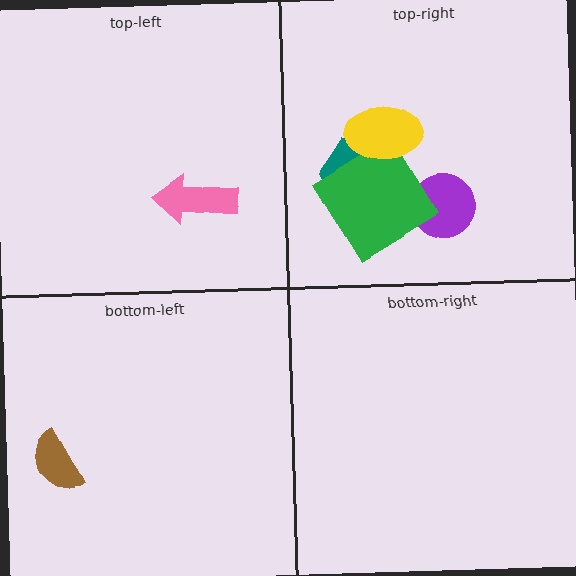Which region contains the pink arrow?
The top-left region.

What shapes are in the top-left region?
The pink arrow.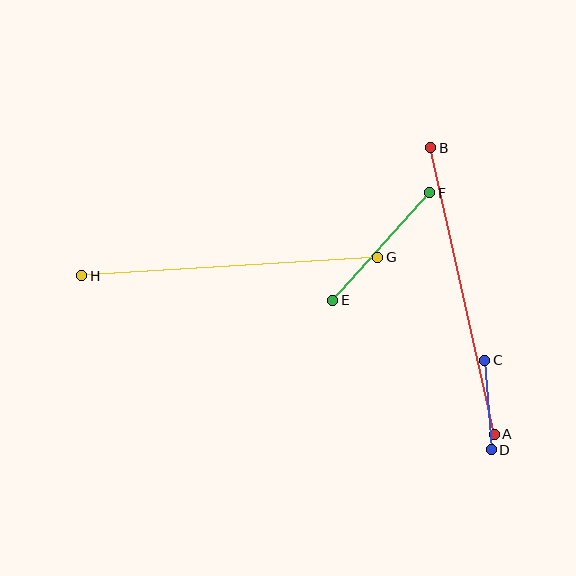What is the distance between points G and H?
The distance is approximately 296 pixels.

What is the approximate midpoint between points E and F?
The midpoint is at approximately (381, 247) pixels.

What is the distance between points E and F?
The distance is approximately 145 pixels.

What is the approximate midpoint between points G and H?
The midpoint is at approximately (230, 266) pixels.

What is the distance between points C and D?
The distance is approximately 89 pixels.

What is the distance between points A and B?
The distance is approximately 294 pixels.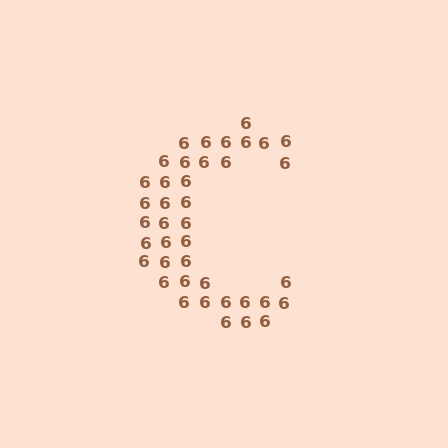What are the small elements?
The small elements are digit 6's.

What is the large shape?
The large shape is the letter C.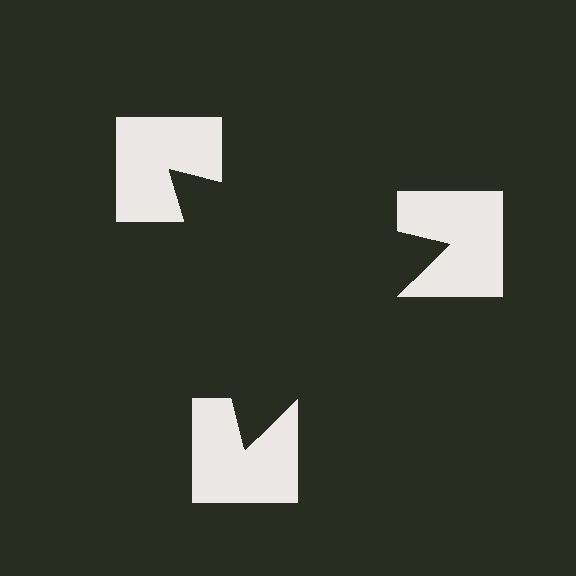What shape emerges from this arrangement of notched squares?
An illusory triangle — its edges are inferred from the aligned wedge cuts in the notched squares, not physically drawn.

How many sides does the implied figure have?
3 sides.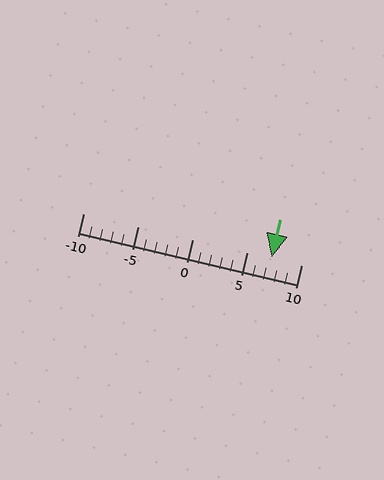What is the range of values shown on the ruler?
The ruler shows values from -10 to 10.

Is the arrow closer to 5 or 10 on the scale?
The arrow is closer to 5.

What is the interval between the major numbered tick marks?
The major tick marks are spaced 5 units apart.